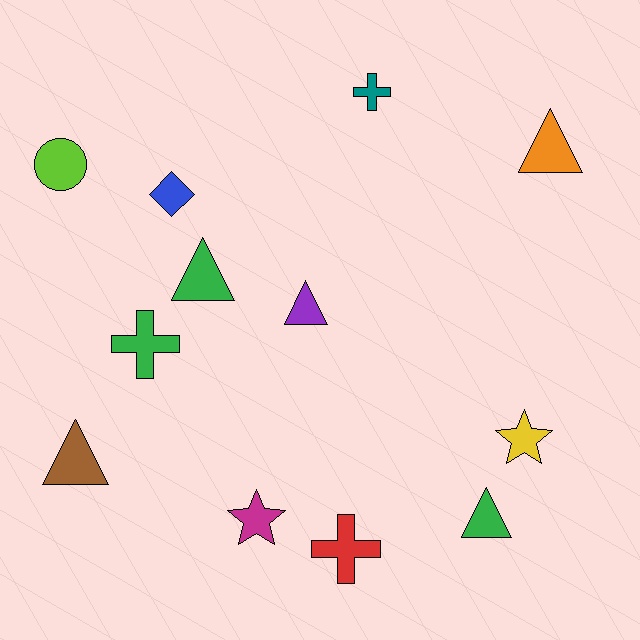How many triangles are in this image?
There are 5 triangles.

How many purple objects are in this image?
There is 1 purple object.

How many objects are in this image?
There are 12 objects.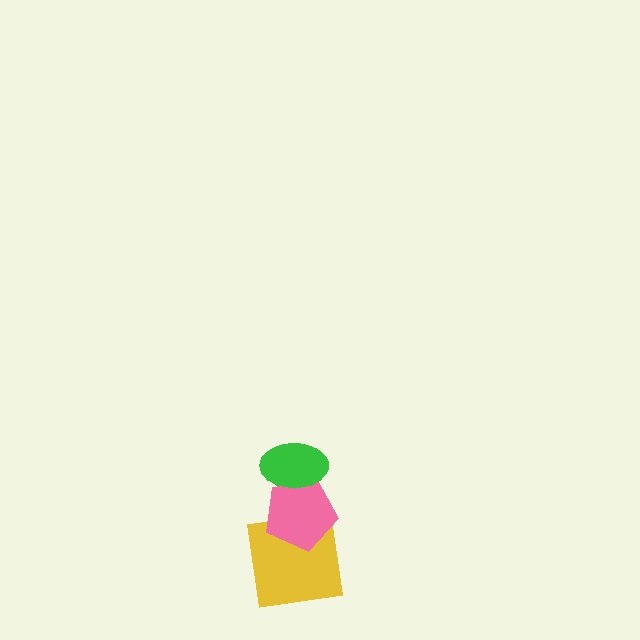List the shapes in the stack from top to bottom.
From top to bottom: the green ellipse, the pink pentagon, the yellow square.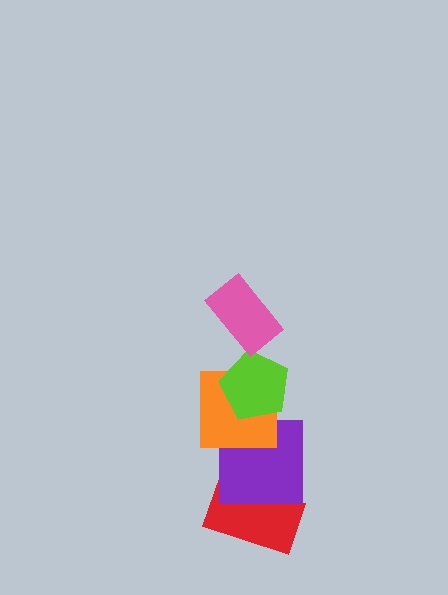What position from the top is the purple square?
The purple square is 4th from the top.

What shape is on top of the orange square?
The lime pentagon is on top of the orange square.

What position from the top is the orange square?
The orange square is 3rd from the top.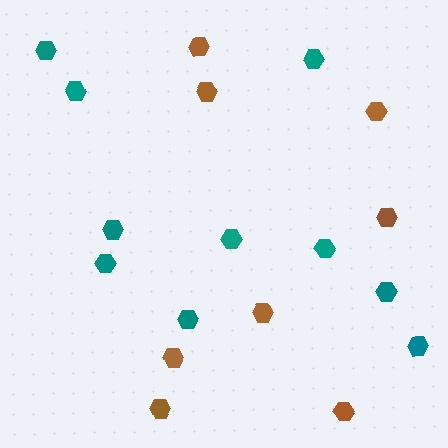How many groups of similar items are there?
There are 2 groups: one group of brown hexagons (8) and one group of teal hexagons (10).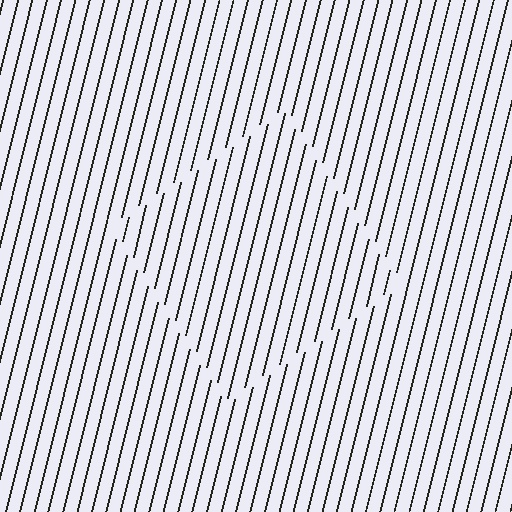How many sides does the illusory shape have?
4 sides — the line-ends trace a square.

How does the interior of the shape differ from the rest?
The interior of the shape contains the same grating, shifted by half a period — the contour is defined by the phase discontinuity where line-ends from the inner and outer gratings abut.